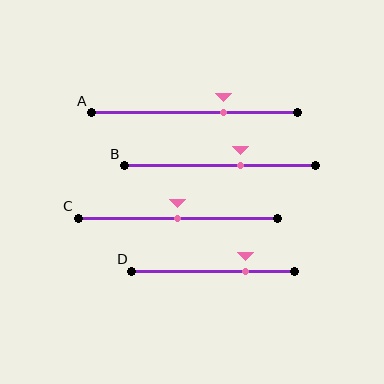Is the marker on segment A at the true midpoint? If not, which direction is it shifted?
No, the marker on segment A is shifted to the right by about 14% of the segment length.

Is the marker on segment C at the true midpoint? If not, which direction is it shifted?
Yes, the marker on segment C is at the true midpoint.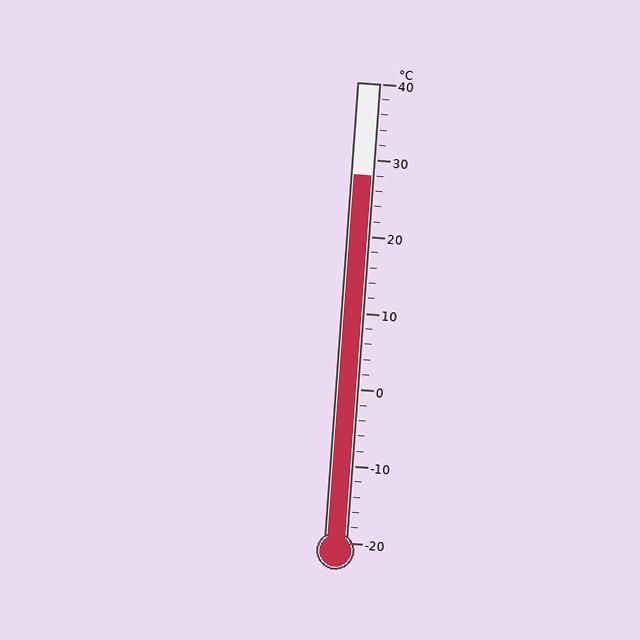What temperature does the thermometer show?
The thermometer shows approximately 28°C.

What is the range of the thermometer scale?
The thermometer scale ranges from -20°C to 40°C.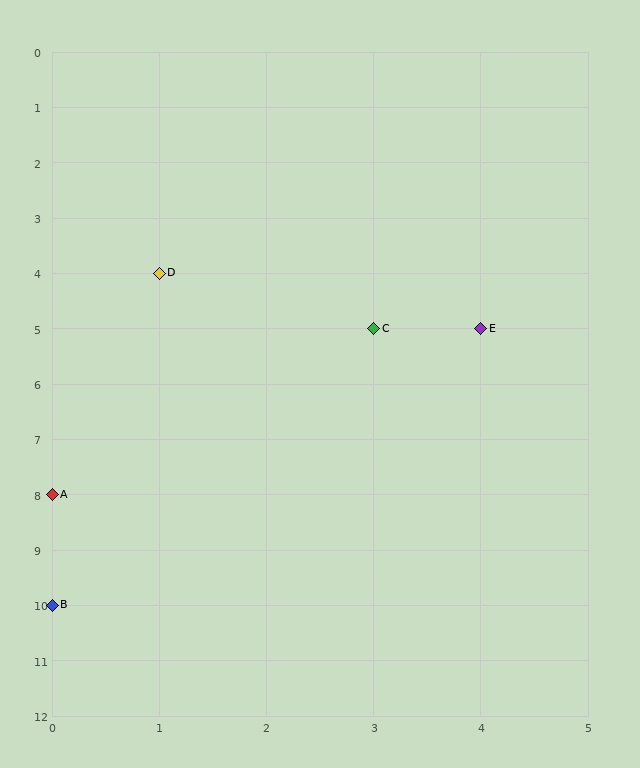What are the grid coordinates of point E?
Point E is at grid coordinates (4, 5).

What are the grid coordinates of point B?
Point B is at grid coordinates (0, 10).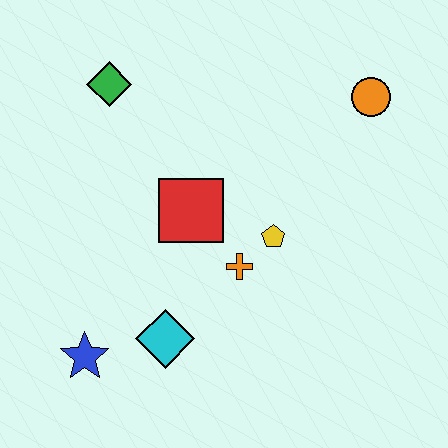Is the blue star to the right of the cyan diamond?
No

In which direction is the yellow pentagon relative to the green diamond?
The yellow pentagon is to the right of the green diamond.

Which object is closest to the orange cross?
The yellow pentagon is closest to the orange cross.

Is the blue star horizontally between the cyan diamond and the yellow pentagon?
No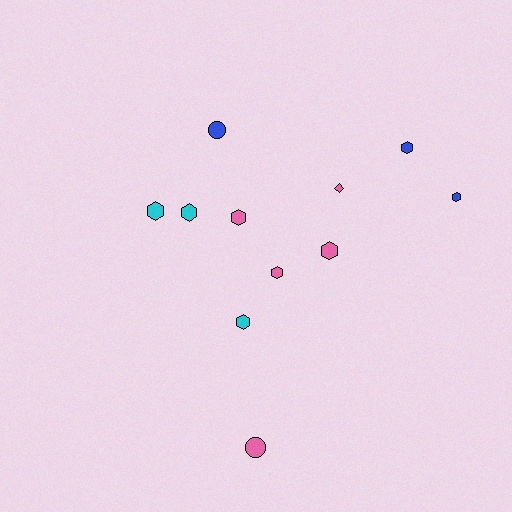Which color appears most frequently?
Pink, with 5 objects.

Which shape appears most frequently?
Hexagon, with 8 objects.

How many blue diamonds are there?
There are no blue diamonds.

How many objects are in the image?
There are 11 objects.